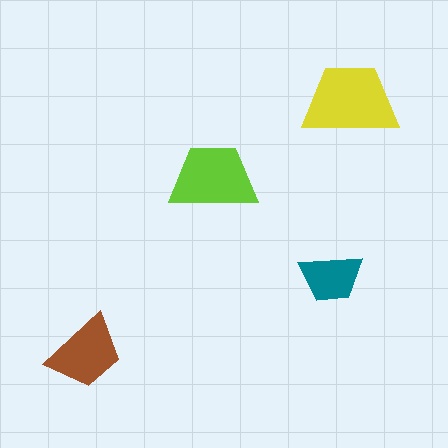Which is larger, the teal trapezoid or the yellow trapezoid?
The yellow one.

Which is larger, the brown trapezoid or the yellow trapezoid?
The yellow one.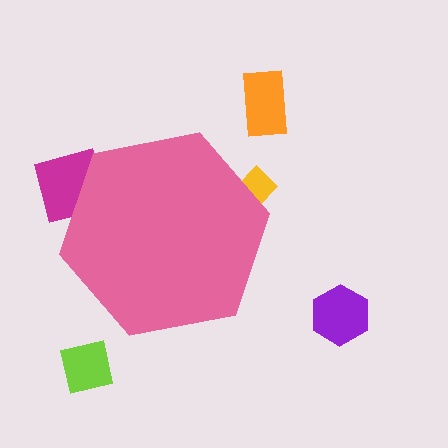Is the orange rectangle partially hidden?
No, the orange rectangle is fully visible.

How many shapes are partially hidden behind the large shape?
2 shapes are partially hidden.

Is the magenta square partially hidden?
Yes, the magenta square is partially hidden behind the pink hexagon.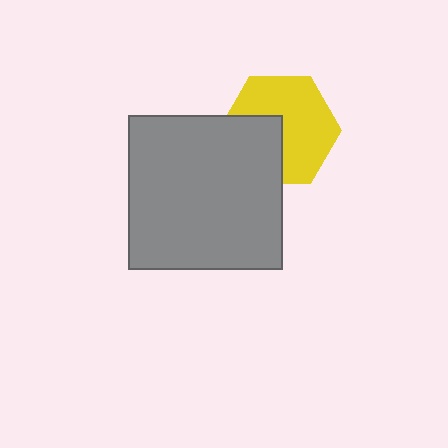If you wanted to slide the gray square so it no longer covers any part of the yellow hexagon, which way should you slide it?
Slide it toward the lower-left — that is the most direct way to separate the two shapes.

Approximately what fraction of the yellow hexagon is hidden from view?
Roughly 36% of the yellow hexagon is hidden behind the gray square.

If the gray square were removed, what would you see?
You would see the complete yellow hexagon.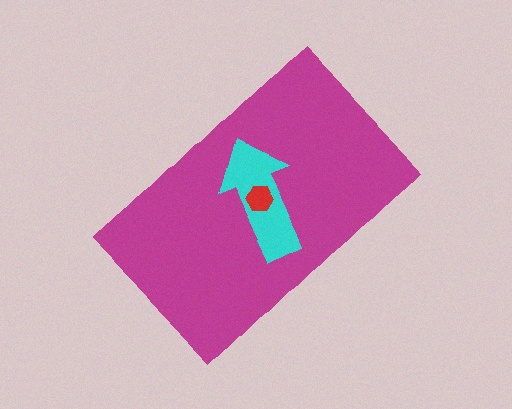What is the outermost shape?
The magenta rectangle.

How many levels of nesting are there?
3.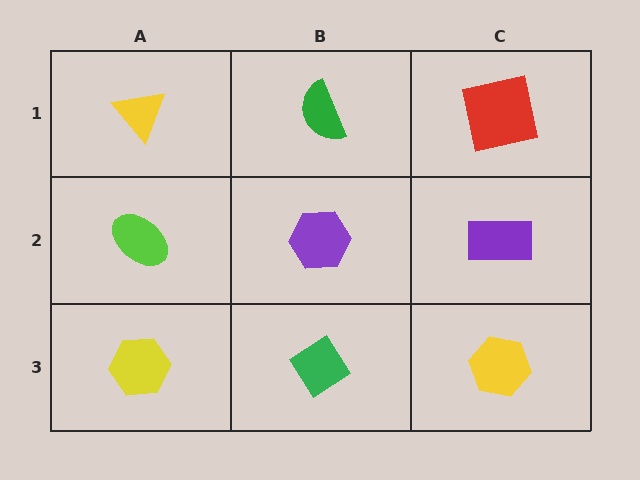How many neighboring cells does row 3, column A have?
2.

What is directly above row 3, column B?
A purple hexagon.